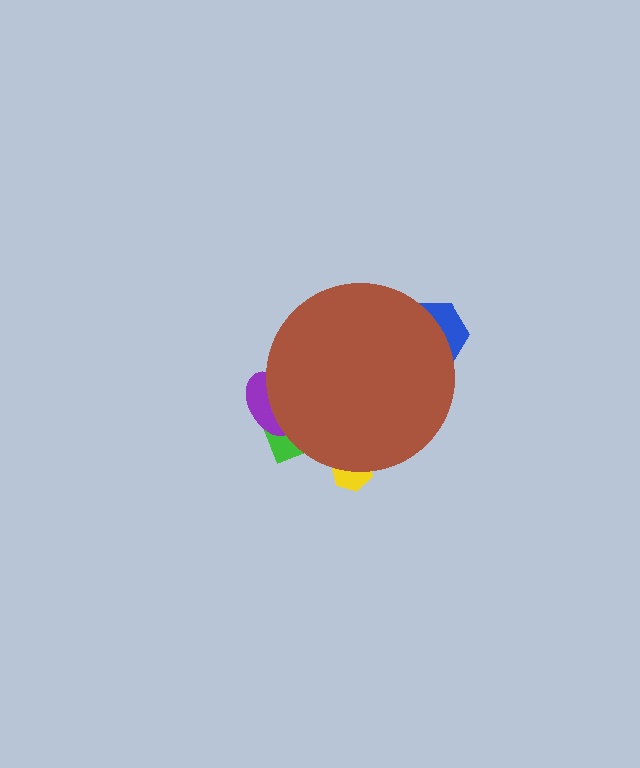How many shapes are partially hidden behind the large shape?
4 shapes are partially hidden.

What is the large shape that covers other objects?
A brown circle.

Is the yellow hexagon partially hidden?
Yes, the yellow hexagon is partially hidden behind the brown circle.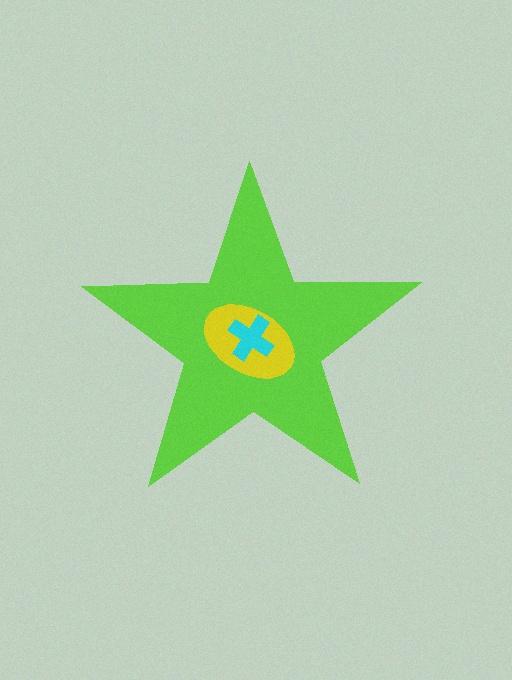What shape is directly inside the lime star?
The yellow ellipse.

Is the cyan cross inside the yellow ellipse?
Yes.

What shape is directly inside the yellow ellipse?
The cyan cross.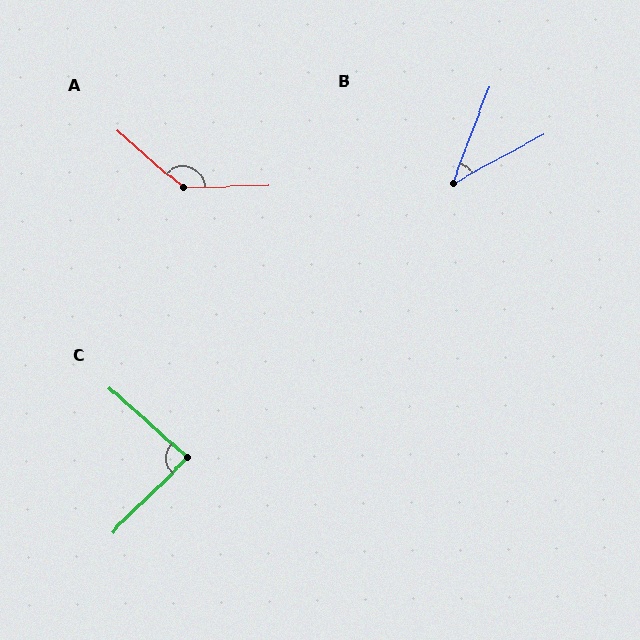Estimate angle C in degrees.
Approximately 87 degrees.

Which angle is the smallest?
B, at approximately 41 degrees.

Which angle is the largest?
A, at approximately 137 degrees.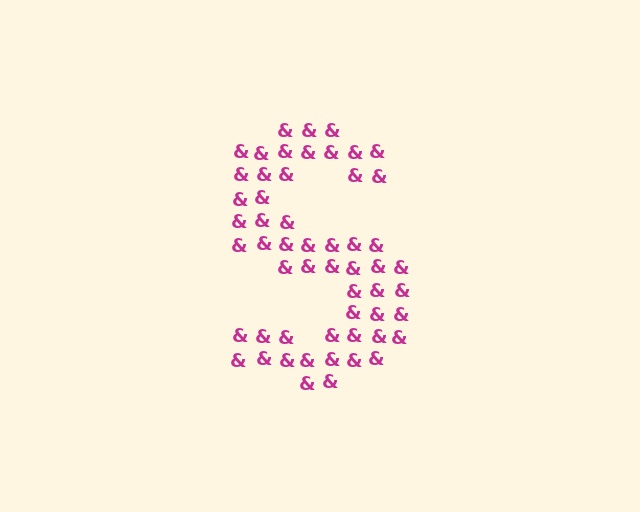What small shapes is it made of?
It is made of small ampersands.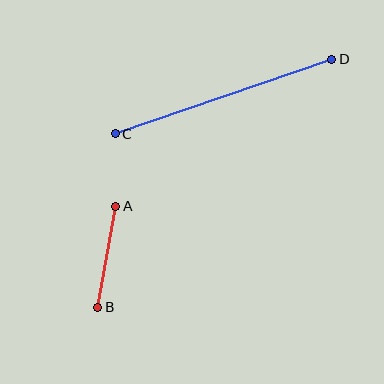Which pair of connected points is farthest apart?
Points C and D are farthest apart.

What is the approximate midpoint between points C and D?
The midpoint is at approximately (223, 97) pixels.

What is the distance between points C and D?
The distance is approximately 229 pixels.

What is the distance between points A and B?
The distance is approximately 102 pixels.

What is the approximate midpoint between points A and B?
The midpoint is at approximately (107, 257) pixels.